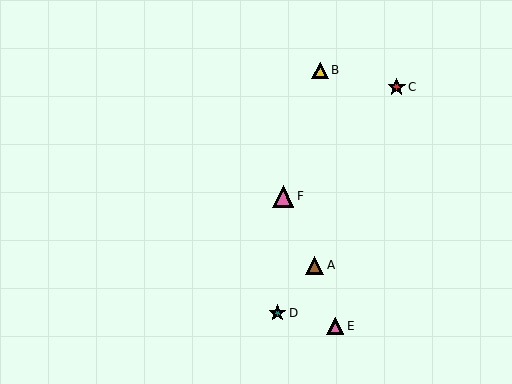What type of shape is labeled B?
Shape B is a yellow triangle.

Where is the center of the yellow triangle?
The center of the yellow triangle is at (320, 70).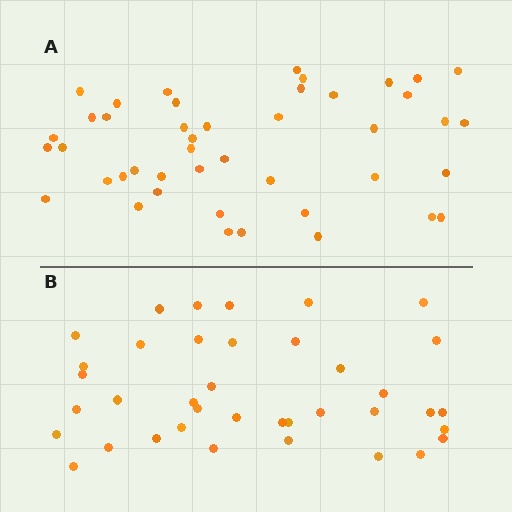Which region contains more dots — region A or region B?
Region A (the top region) has more dots.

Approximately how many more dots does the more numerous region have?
Region A has about 6 more dots than region B.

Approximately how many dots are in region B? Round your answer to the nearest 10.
About 40 dots. (The exact count is 38, which rounds to 40.)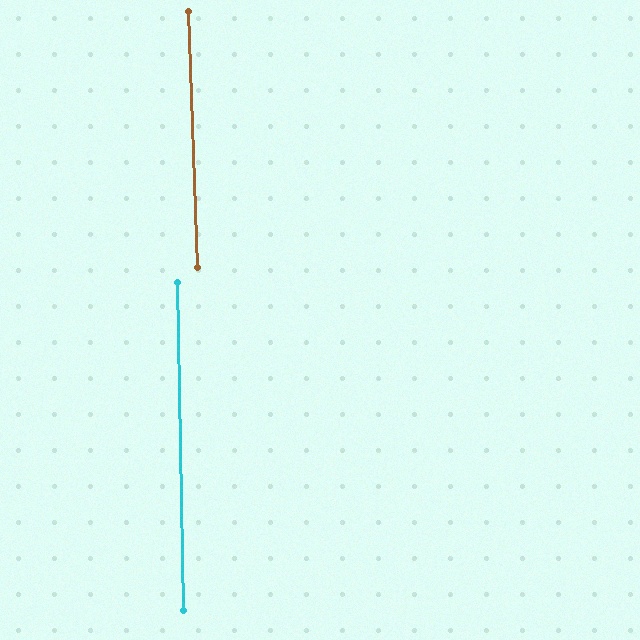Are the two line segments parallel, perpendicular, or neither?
Parallel — their directions differ by only 0.9°.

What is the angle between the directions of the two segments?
Approximately 1 degree.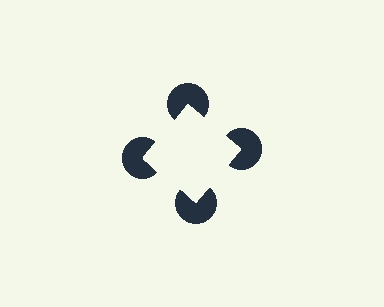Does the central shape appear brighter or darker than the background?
It typically appears slightly brighter than the background, even though no actual brightness change is drawn.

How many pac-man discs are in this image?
There are 4 — one at each vertex of the illusory square.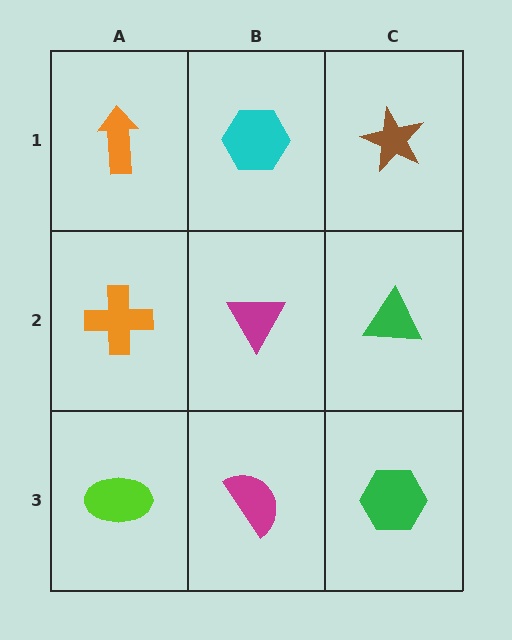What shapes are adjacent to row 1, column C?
A green triangle (row 2, column C), a cyan hexagon (row 1, column B).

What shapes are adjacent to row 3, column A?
An orange cross (row 2, column A), a magenta semicircle (row 3, column B).